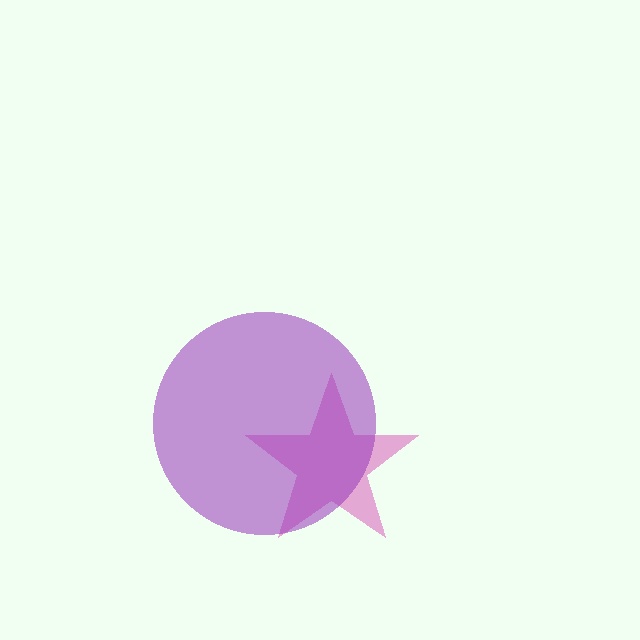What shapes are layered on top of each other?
The layered shapes are: a magenta star, a purple circle.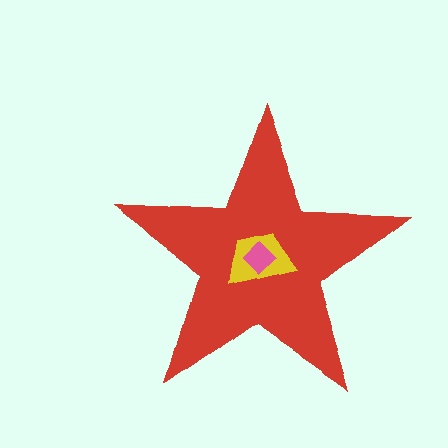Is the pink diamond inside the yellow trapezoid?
Yes.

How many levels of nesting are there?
3.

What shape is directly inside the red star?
The yellow trapezoid.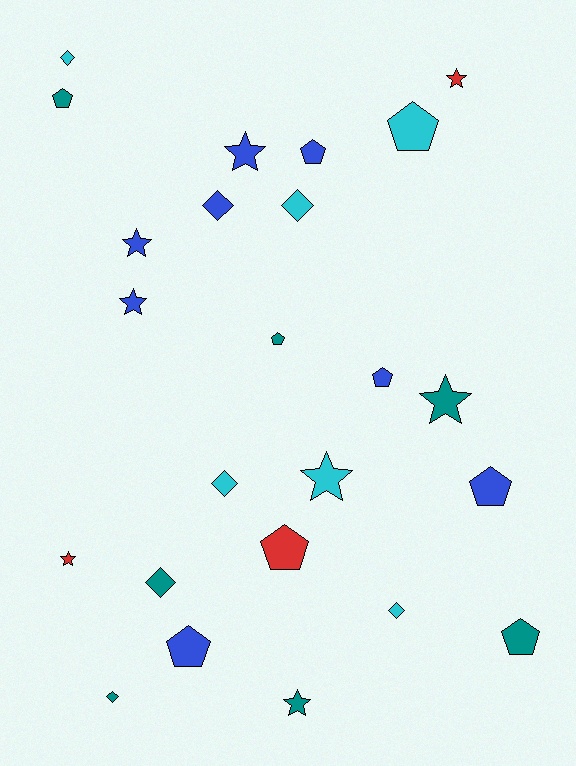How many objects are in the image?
There are 24 objects.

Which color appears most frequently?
Blue, with 8 objects.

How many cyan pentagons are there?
There is 1 cyan pentagon.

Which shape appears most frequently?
Pentagon, with 9 objects.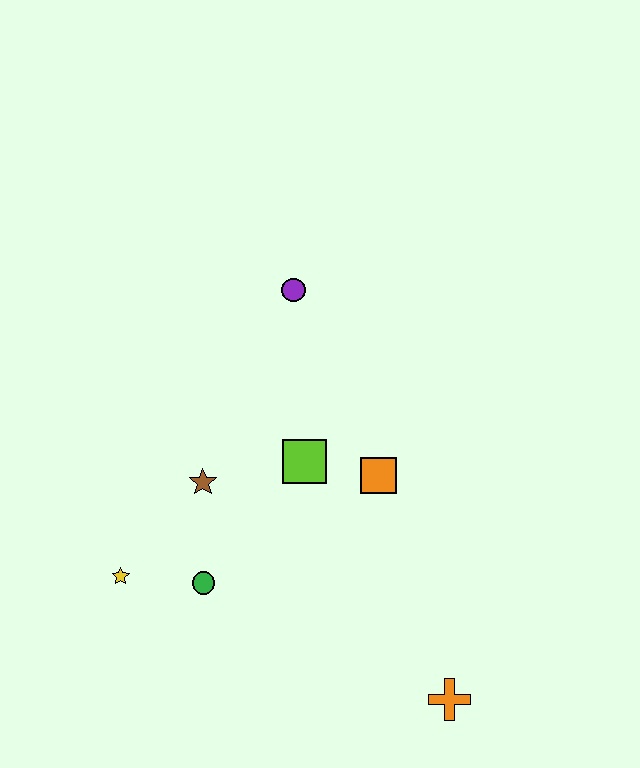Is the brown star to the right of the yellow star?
Yes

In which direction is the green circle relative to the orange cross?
The green circle is to the left of the orange cross.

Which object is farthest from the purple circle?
The orange cross is farthest from the purple circle.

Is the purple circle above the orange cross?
Yes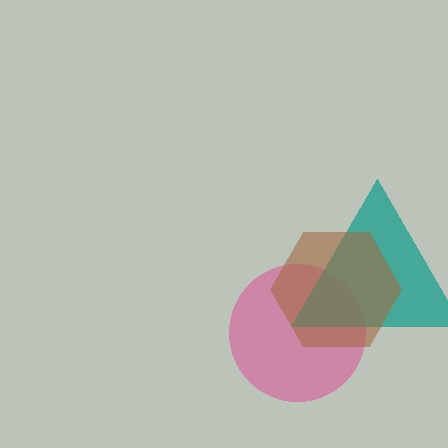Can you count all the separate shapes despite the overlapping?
Yes, there are 3 separate shapes.